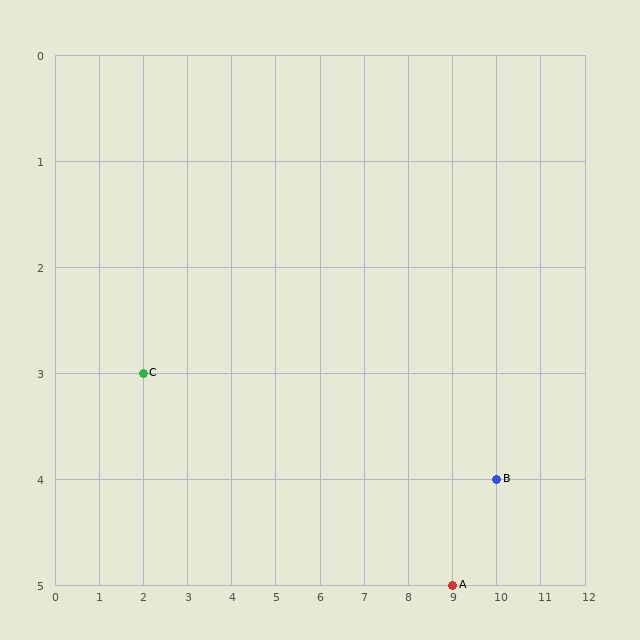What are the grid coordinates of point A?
Point A is at grid coordinates (9, 5).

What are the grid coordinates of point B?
Point B is at grid coordinates (10, 4).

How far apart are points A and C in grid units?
Points A and C are 7 columns and 2 rows apart (about 7.3 grid units diagonally).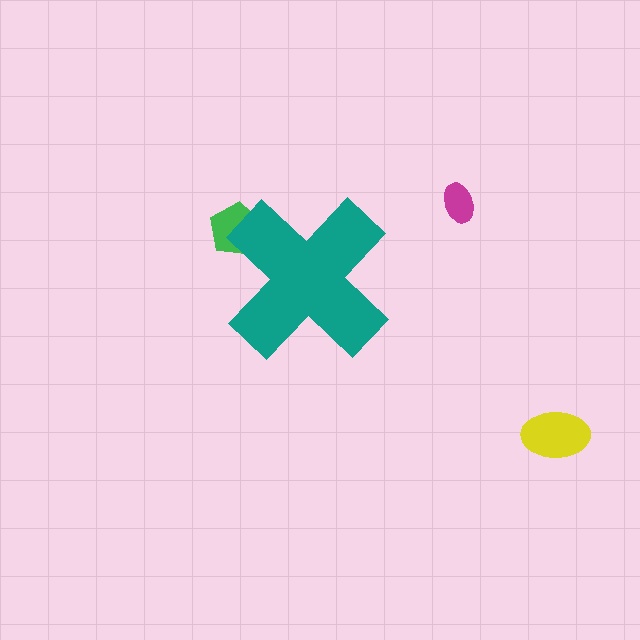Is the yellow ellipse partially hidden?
No, the yellow ellipse is fully visible.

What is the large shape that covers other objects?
A teal cross.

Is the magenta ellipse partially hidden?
No, the magenta ellipse is fully visible.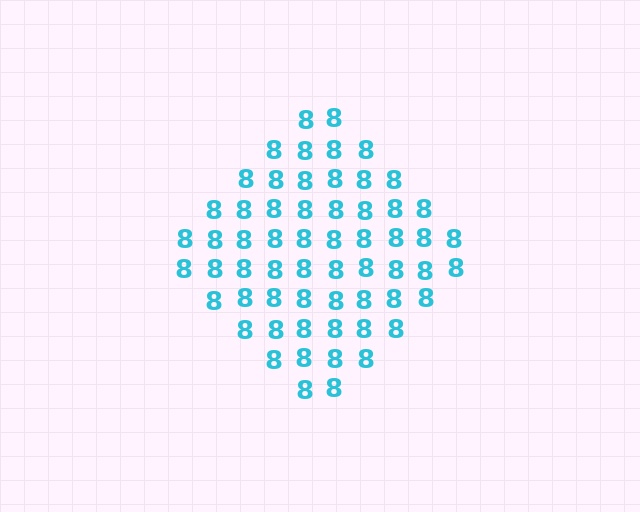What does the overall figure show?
The overall figure shows a diamond.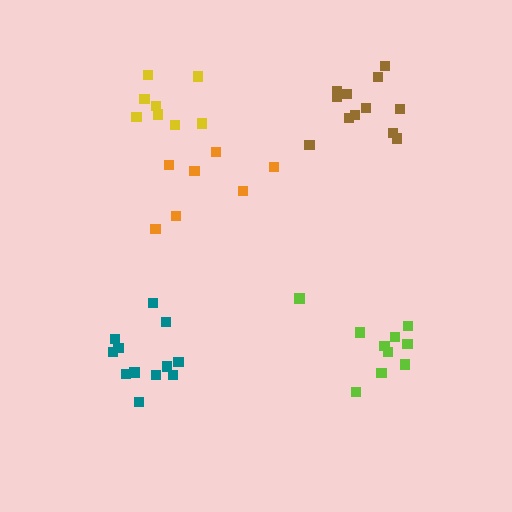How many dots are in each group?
Group 1: 10 dots, Group 2: 12 dots, Group 3: 8 dots, Group 4: 7 dots, Group 5: 12 dots (49 total).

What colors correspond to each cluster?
The clusters are colored: lime, brown, yellow, orange, teal.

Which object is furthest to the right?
The lime cluster is rightmost.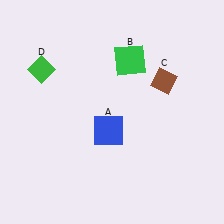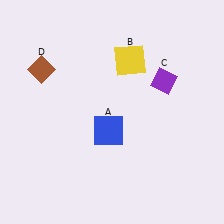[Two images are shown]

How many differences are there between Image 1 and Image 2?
There are 3 differences between the two images.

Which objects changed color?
B changed from green to yellow. C changed from brown to purple. D changed from green to brown.